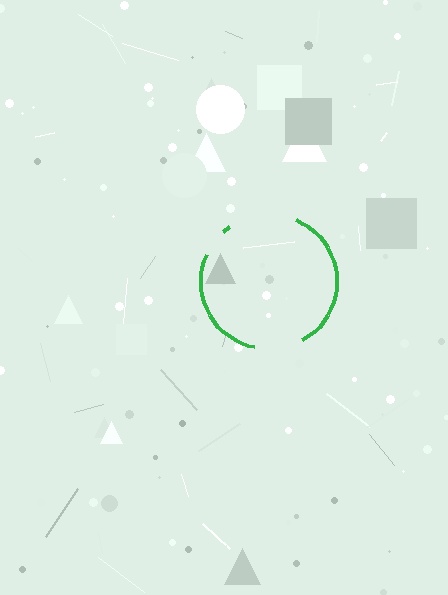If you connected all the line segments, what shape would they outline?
They would outline a circle.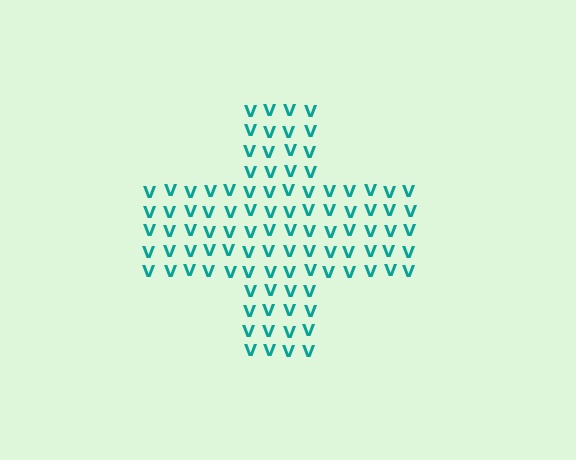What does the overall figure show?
The overall figure shows a cross.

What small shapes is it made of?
It is made of small letter V's.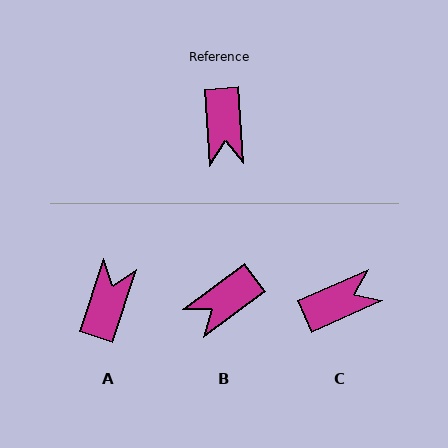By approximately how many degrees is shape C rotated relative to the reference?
Approximately 110 degrees counter-clockwise.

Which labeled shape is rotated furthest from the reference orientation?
A, about 158 degrees away.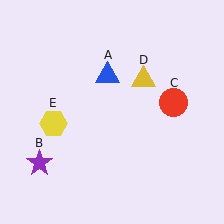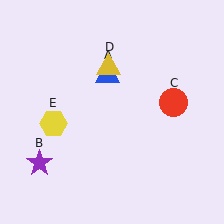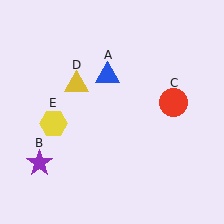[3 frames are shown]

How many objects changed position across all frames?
1 object changed position: yellow triangle (object D).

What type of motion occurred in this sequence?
The yellow triangle (object D) rotated counterclockwise around the center of the scene.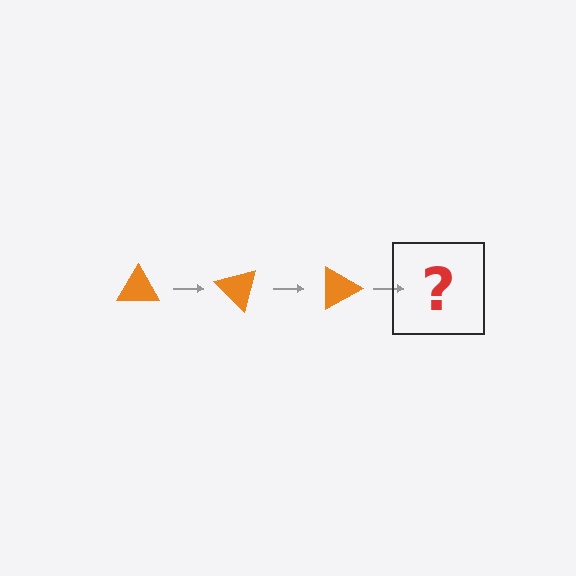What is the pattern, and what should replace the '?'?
The pattern is that the triangle rotates 45 degrees each step. The '?' should be an orange triangle rotated 135 degrees.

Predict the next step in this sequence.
The next step is an orange triangle rotated 135 degrees.